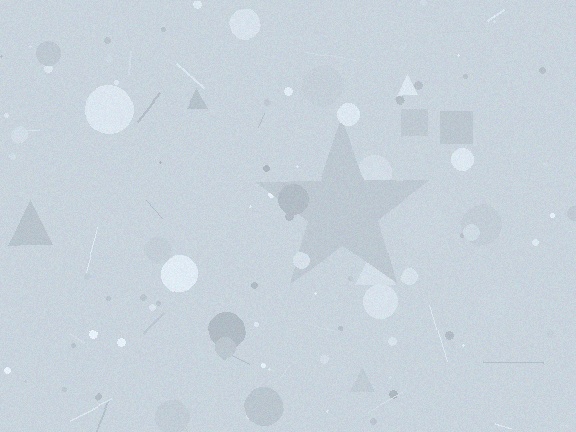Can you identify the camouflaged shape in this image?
The camouflaged shape is a star.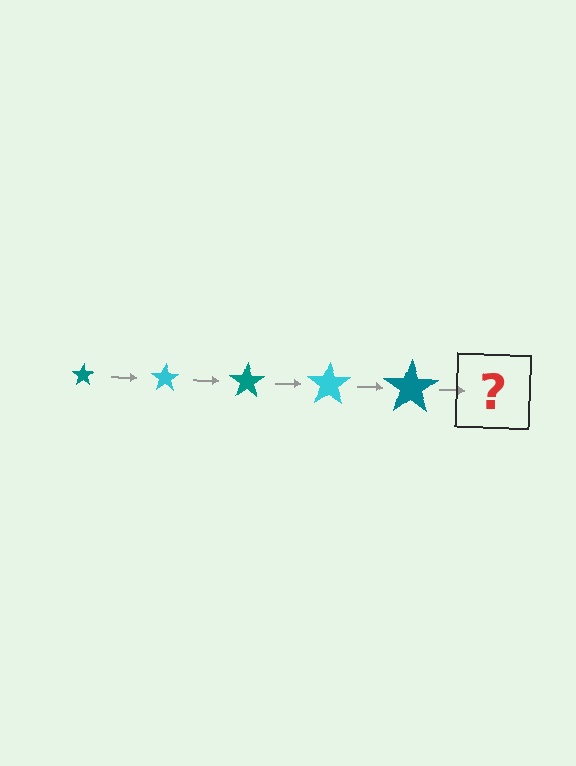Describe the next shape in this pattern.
It should be a cyan star, larger than the previous one.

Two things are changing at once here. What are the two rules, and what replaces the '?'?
The two rules are that the star grows larger each step and the color cycles through teal and cyan. The '?' should be a cyan star, larger than the previous one.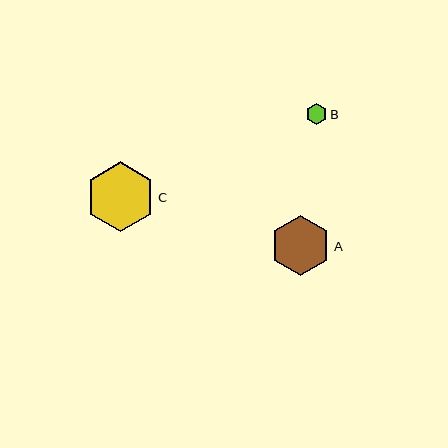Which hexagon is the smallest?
Hexagon B is the smallest with a size of approximately 20 pixels.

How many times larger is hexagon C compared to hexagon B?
Hexagon C is approximately 3.5 times the size of hexagon B.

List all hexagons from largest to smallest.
From largest to smallest: C, A, B.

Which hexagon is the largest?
Hexagon C is the largest with a size of approximately 70 pixels.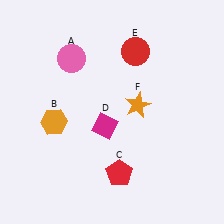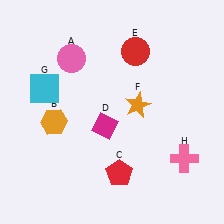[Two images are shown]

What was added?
A cyan square (G), a pink cross (H) were added in Image 2.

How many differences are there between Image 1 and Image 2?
There are 2 differences between the two images.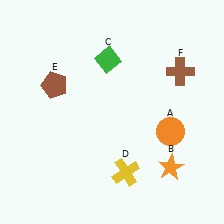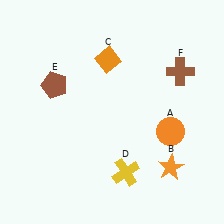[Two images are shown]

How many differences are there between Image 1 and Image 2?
There is 1 difference between the two images.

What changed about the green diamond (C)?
In Image 1, C is green. In Image 2, it changed to orange.